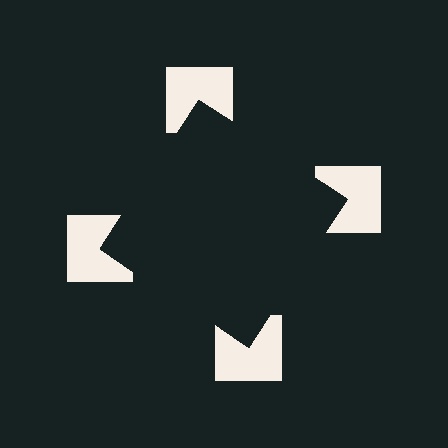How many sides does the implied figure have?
4 sides.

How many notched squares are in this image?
There are 4 — one at each vertex of the illusory square.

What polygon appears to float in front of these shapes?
An illusory square — its edges are inferred from the aligned wedge cuts in the notched squares, not physically drawn.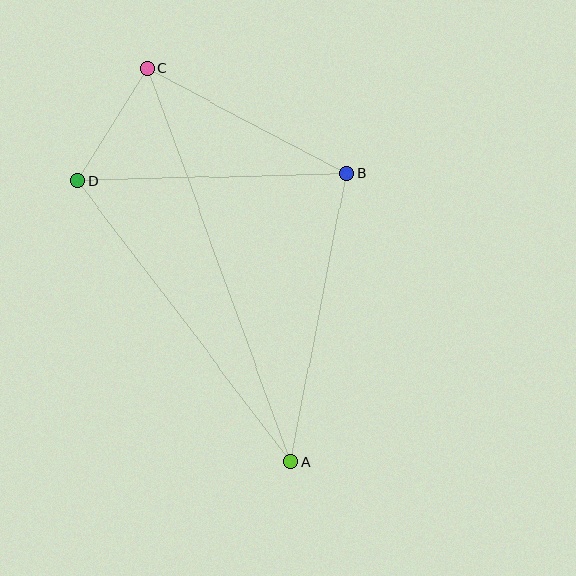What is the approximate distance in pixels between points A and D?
The distance between A and D is approximately 353 pixels.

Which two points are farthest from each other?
Points A and C are farthest from each other.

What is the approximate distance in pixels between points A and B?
The distance between A and B is approximately 293 pixels.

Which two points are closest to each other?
Points C and D are closest to each other.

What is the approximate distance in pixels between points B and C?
The distance between B and C is approximately 225 pixels.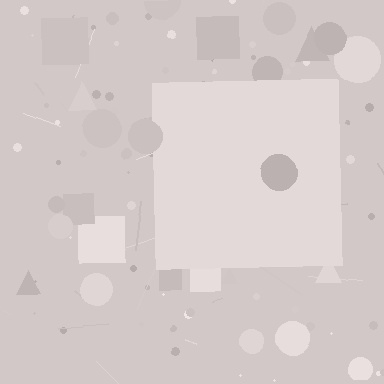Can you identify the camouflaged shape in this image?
The camouflaged shape is a square.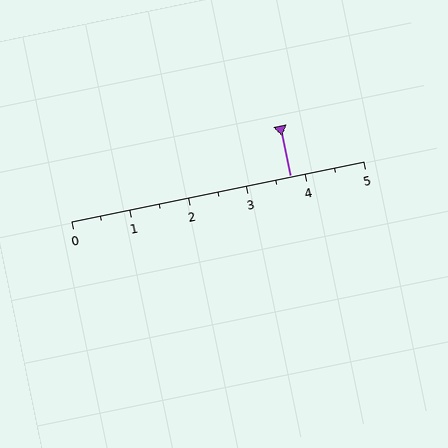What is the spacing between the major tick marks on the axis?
The major ticks are spaced 1 apart.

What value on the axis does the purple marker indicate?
The marker indicates approximately 3.8.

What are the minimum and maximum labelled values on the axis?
The axis runs from 0 to 5.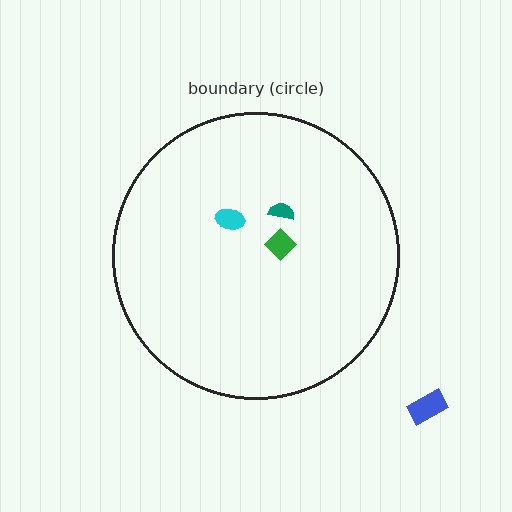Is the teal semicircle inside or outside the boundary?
Inside.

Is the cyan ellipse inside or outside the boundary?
Inside.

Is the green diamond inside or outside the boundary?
Inside.